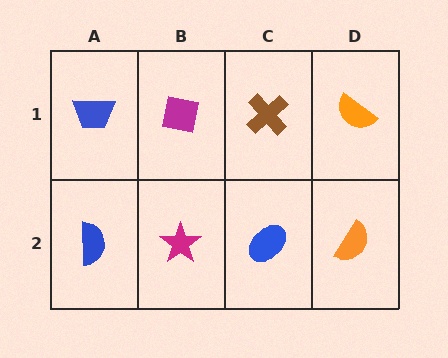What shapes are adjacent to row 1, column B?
A magenta star (row 2, column B), a blue trapezoid (row 1, column A), a brown cross (row 1, column C).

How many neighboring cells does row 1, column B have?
3.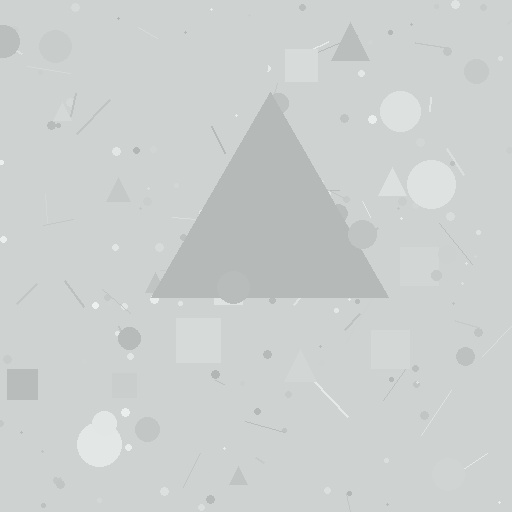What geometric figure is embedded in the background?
A triangle is embedded in the background.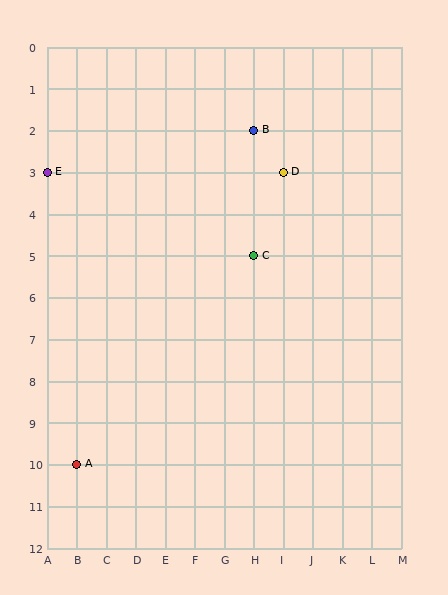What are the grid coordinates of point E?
Point E is at grid coordinates (A, 3).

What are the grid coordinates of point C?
Point C is at grid coordinates (H, 5).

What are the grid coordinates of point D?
Point D is at grid coordinates (I, 3).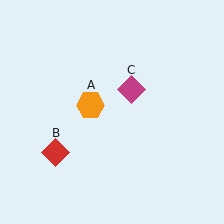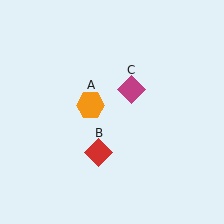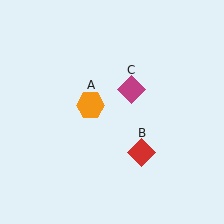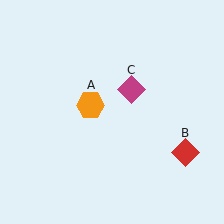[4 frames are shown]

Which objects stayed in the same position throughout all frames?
Orange hexagon (object A) and magenta diamond (object C) remained stationary.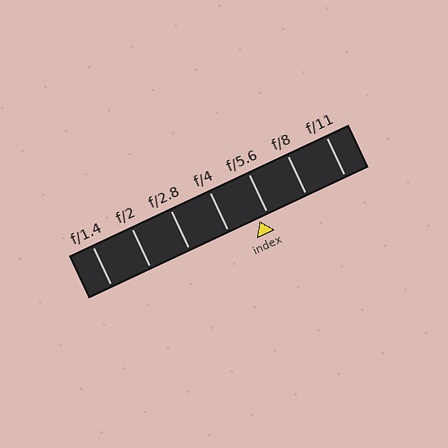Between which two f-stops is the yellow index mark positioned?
The index mark is between f/4 and f/5.6.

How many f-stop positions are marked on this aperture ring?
There are 7 f-stop positions marked.